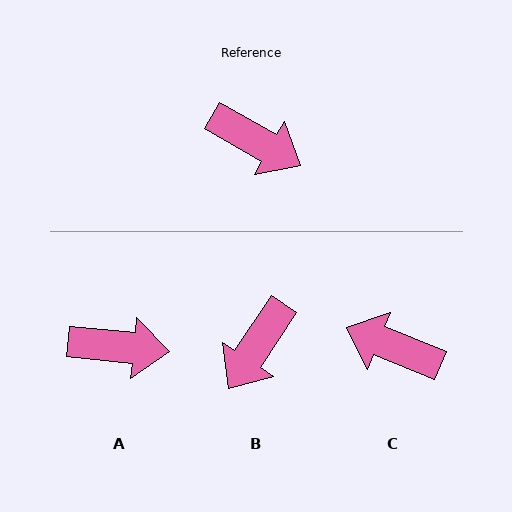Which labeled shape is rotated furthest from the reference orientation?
C, about 172 degrees away.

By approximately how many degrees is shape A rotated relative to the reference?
Approximately 24 degrees counter-clockwise.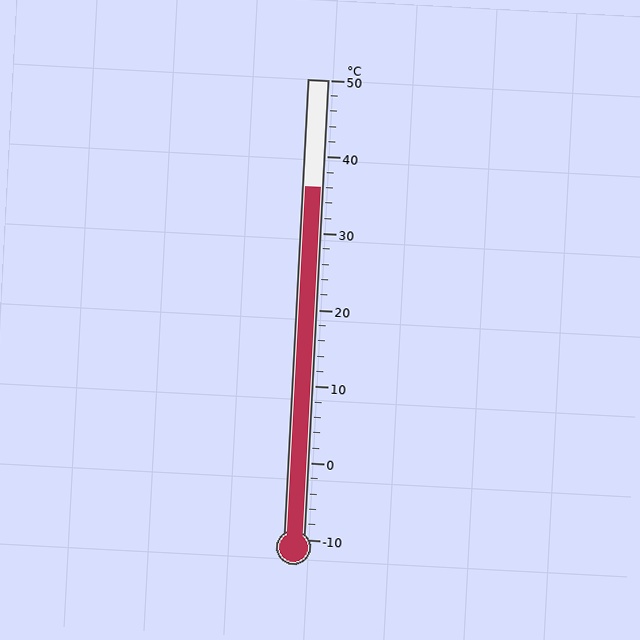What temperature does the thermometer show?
The thermometer shows approximately 36°C.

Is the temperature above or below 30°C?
The temperature is above 30°C.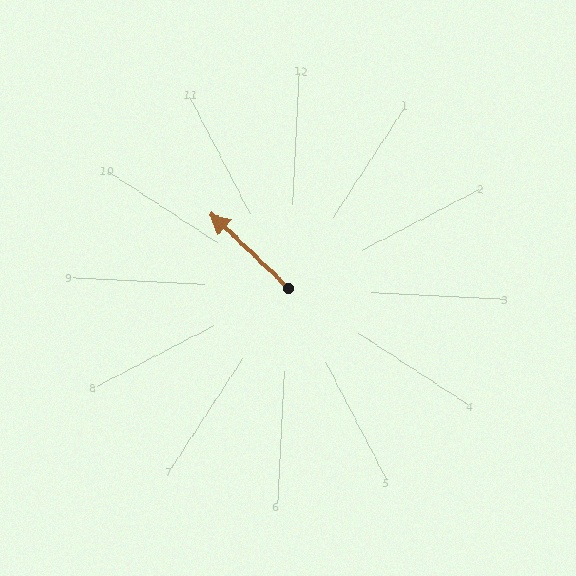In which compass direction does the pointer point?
Northwest.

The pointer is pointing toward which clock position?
Roughly 10 o'clock.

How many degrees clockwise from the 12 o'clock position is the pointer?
Approximately 311 degrees.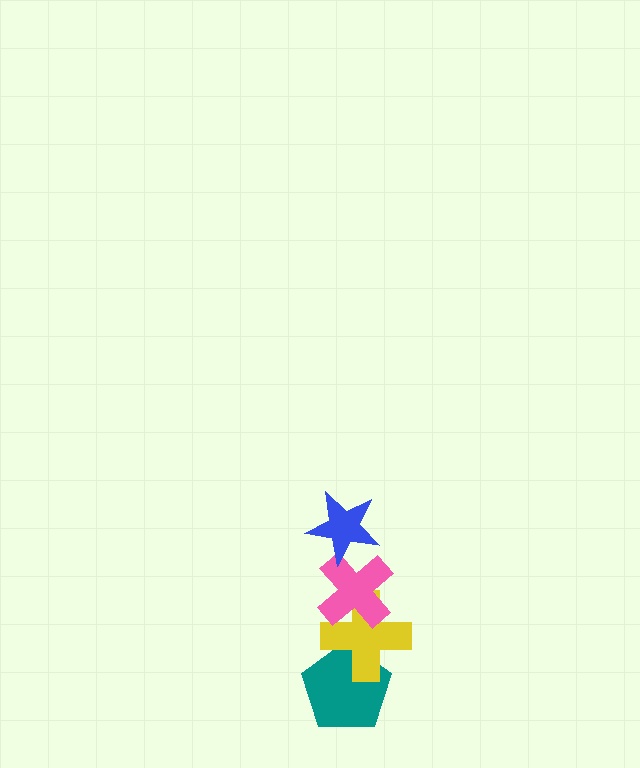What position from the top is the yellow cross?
The yellow cross is 3rd from the top.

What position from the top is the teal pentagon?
The teal pentagon is 4th from the top.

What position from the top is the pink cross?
The pink cross is 2nd from the top.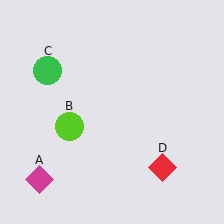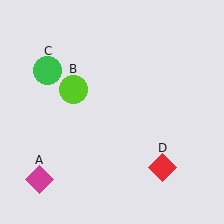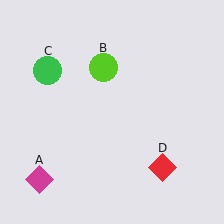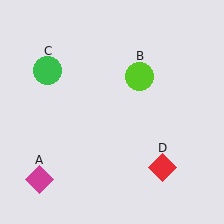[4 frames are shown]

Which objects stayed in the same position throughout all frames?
Magenta diamond (object A) and green circle (object C) and red diamond (object D) remained stationary.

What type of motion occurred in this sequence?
The lime circle (object B) rotated clockwise around the center of the scene.